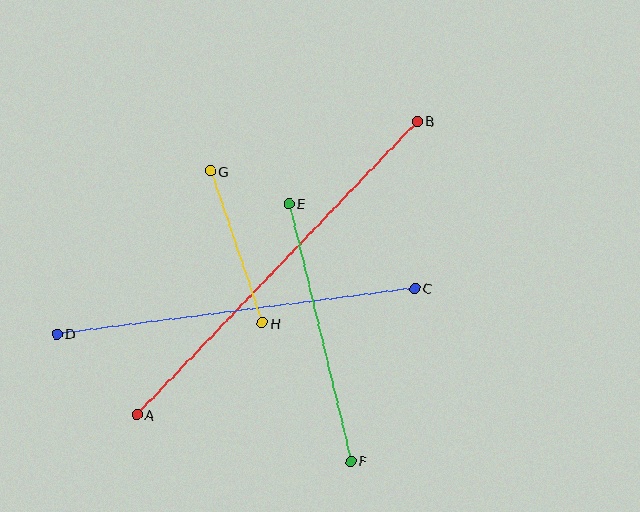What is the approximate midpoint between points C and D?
The midpoint is at approximately (236, 311) pixels.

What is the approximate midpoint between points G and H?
The midpoint is at approximately (236, 247) pixels.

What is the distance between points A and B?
The distance is approximately 406 pixels.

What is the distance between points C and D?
The distance is approximately 361 pixels.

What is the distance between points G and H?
The distance is approximately 161 pixels.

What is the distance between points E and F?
The distance is approximately 264 pixels.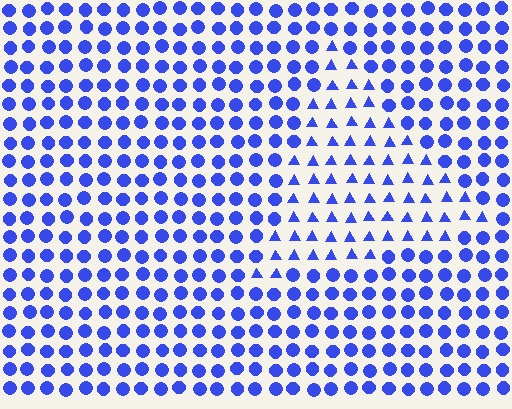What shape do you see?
I see a triangle.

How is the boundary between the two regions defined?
The boundary is defined by a change in element shape: triangles inside vs. circles outside. All elements share the same color and spacing.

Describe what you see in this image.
The image is filled with small blue elements arranged in a uniform grid. A triangle-shaped region contains triangles, while the surrounding area contains circles. The boundary is defined purely by the change in element shape.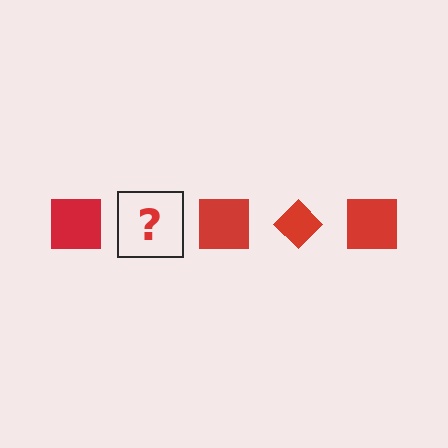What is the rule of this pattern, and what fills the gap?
The rule is that the pattern cycles through square, diamond shapes in red. The gap should be filled with a red diamond.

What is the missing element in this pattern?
The missing element is a red diamond.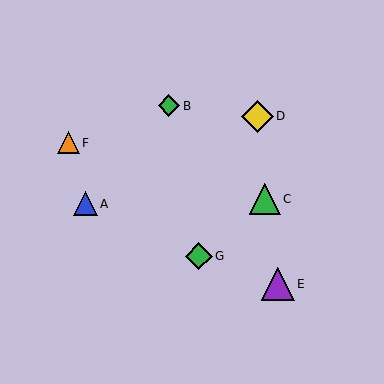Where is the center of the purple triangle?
The center of the purple triangle is at (278, 284).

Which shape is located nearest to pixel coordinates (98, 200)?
The blue triangle (labeled A) at (86, 204) is nearest to that location.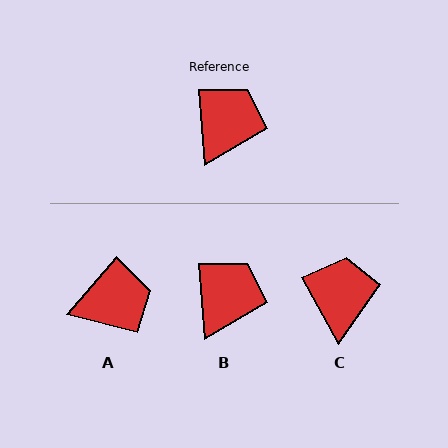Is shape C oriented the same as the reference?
No, it is off by about 24 degrees.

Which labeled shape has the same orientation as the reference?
B.